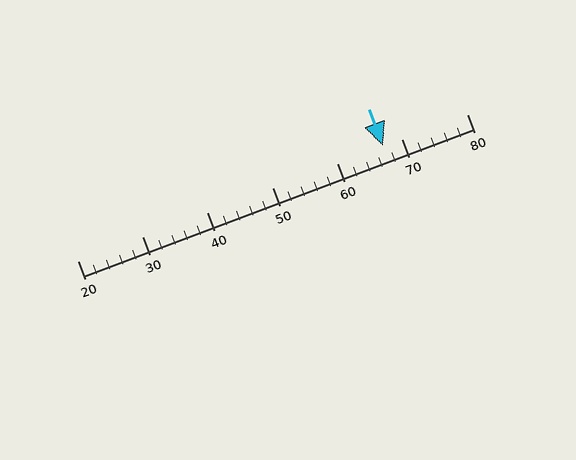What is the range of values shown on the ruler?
The ruler shows values from 20 to 80.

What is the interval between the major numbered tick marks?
The major tick marks are spaced 10 units apart.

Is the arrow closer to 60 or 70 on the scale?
The arrow is closer to 70.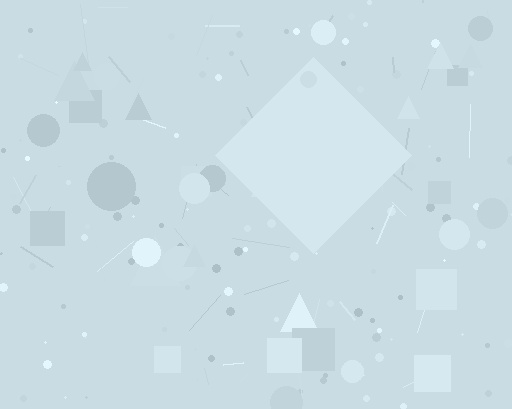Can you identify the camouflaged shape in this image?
The camouflaged shape is a diamond.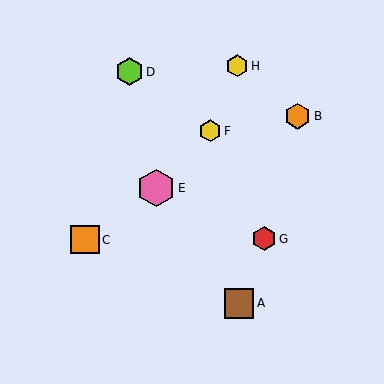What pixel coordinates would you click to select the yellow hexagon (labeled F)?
Click at (210, 131) to select the yellow hexagon F.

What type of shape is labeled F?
Shape F is a yellow hexagon.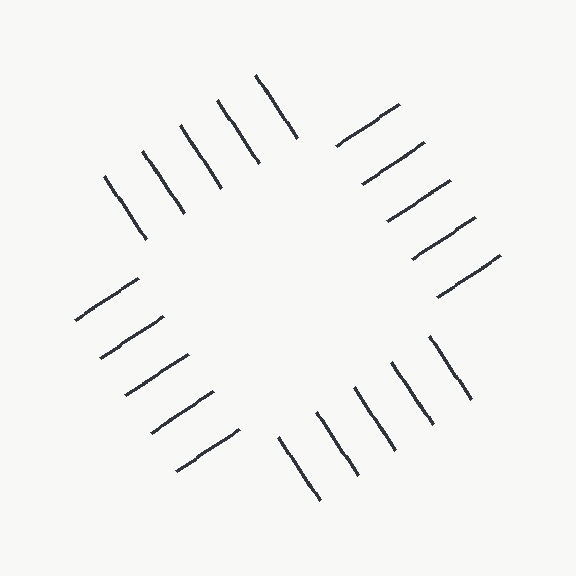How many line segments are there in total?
20 — 5 along each of the 4 edges.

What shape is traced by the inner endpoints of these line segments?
An illusory square — the line segments terminate on its edges but no continuous stroke is drawn.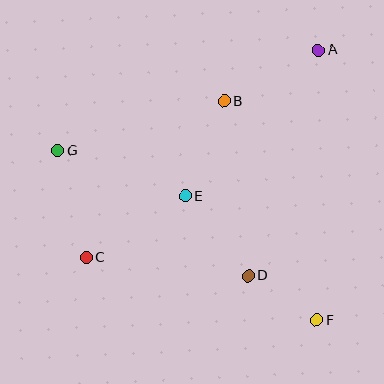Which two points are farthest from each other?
Points A and C are farthest from each other.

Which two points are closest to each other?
Points D and F are closest to each other.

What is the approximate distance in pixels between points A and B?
The distance between A and B is approximately 107 pixels.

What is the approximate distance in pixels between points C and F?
The distance between C and F is approximately 239 pixels.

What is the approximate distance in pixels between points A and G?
The distance between A and G is approximately 279 pixels.